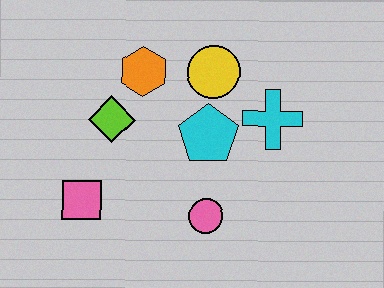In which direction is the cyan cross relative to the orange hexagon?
The cyan cross is to the right of the orange hexagon.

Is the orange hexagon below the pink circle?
No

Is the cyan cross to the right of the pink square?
Yes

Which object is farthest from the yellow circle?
The pink square is farthest from the yellow circle.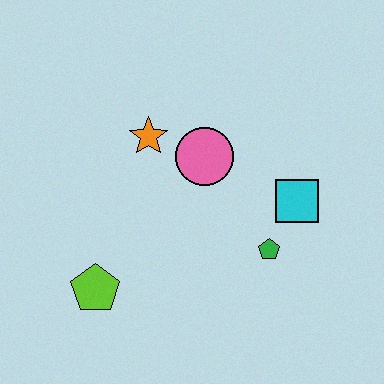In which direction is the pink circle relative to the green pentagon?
The pink circle is above the green pentagon.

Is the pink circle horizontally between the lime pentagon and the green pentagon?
Yes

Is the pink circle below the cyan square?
No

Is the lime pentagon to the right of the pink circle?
No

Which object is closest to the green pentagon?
The cyan square is closest to the green pentagon.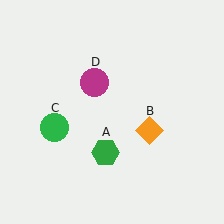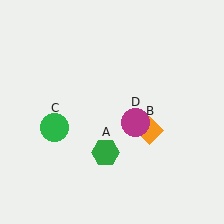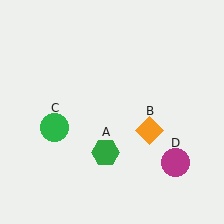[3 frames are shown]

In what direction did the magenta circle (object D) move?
The magenta circle (object D) moved down and to the right.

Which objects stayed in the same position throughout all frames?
Green hexagon (object A) and orange diamond (object B) and green circle (object C) remained stationary.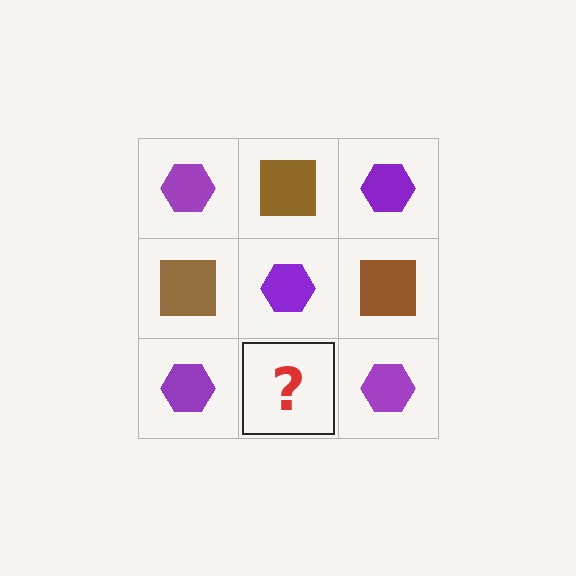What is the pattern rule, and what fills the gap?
The rule is that it alternates purple hexagon and brown square in a checkerboard pattern. The gap should be filled with a brown square.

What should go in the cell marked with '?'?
The missing cell should contain a brown square.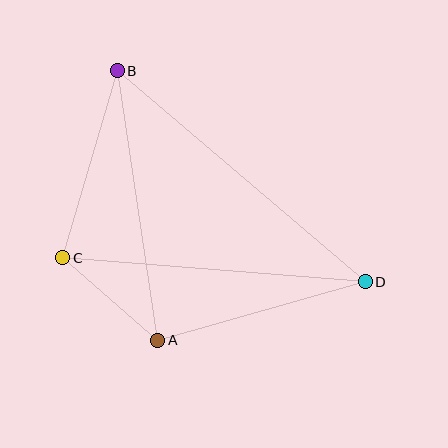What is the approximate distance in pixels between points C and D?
The distance between C and D is approximately 303 pixels.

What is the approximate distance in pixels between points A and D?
The distance between A and D is approximately 215 pixels.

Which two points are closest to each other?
Points A and C are closest to each other.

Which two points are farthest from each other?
Points B and D are farthest from each other.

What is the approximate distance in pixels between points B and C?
The distance between B and C is approximately 195 pixels.